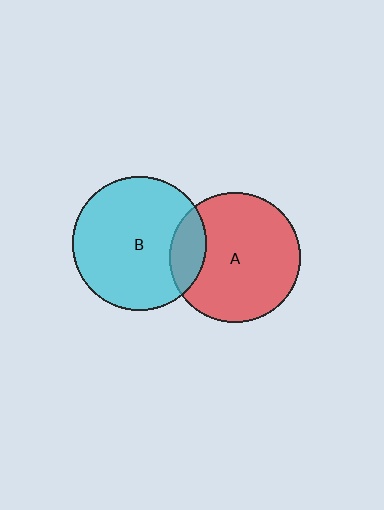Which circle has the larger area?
Circle B (cyan).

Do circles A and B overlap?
Yes.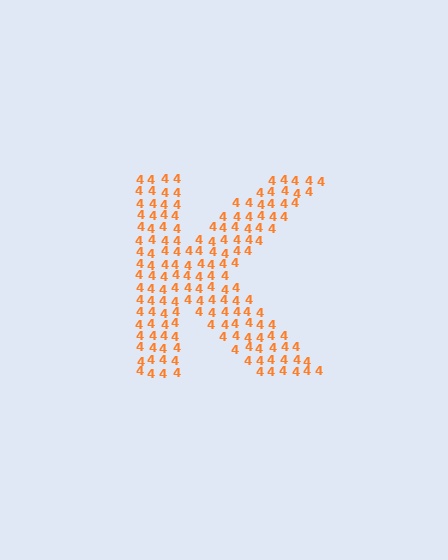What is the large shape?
The large shape is the letter K.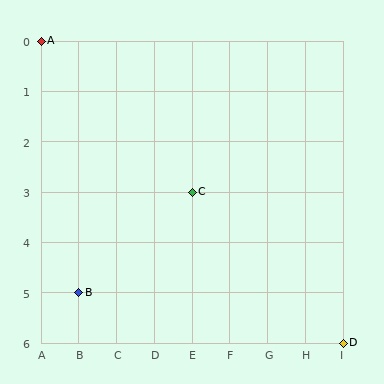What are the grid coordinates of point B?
Point B is at grid coordinates (B, 5).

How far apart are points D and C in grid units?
Points D and C are 4 columns and 3 rows apart (about 5.0 grid units diagonally).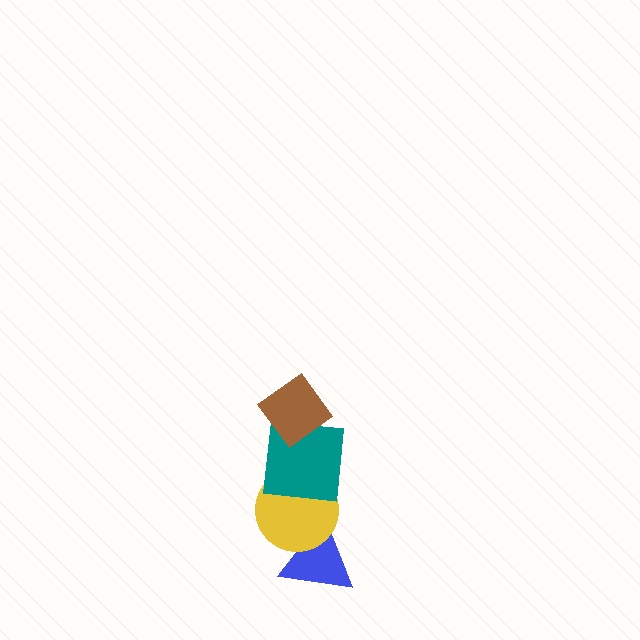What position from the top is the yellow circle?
The yellow circle is 3rd from the top.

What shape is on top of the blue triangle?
The yellow circle is on top of the blue triangle.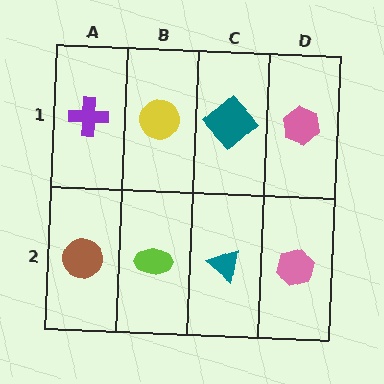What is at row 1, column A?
A purple cross.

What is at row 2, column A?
A brown circle.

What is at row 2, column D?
A pink hexagon.